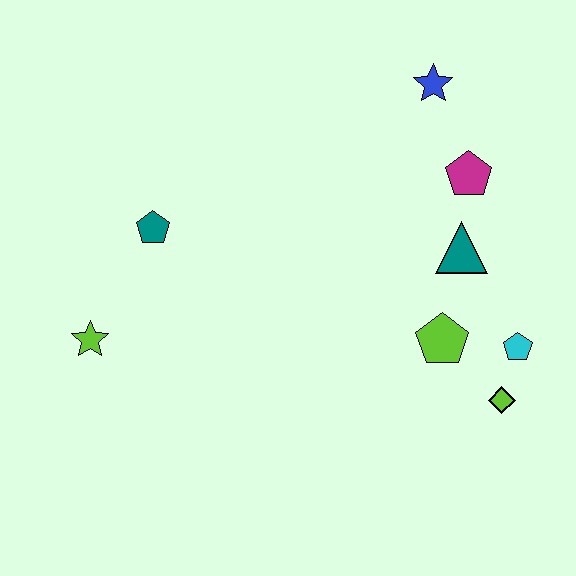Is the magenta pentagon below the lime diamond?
No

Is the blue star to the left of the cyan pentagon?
Yes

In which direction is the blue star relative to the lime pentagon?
The blue star is above the lime pentagon.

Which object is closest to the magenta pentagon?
The teal triangle is closest to the magenta pentagon.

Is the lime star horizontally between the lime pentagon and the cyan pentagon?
No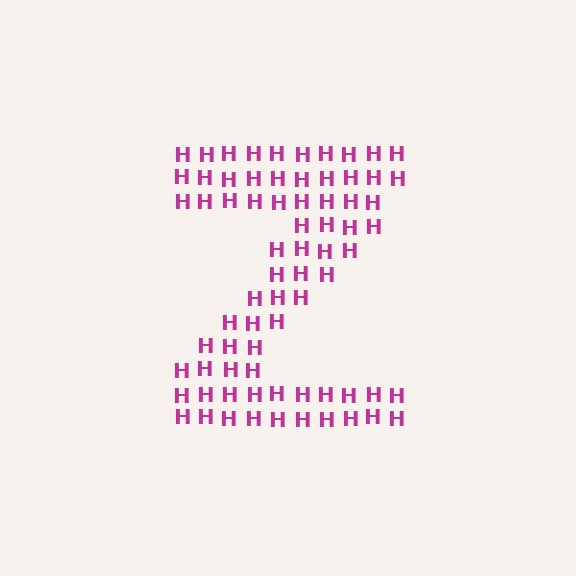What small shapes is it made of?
It is made of small letter H's.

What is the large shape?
The large shape is the letter Z.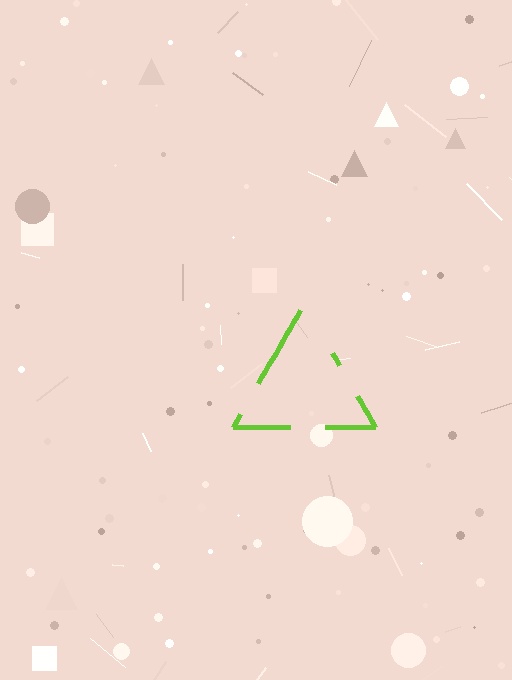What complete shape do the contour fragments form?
The contour fragments form a triangle.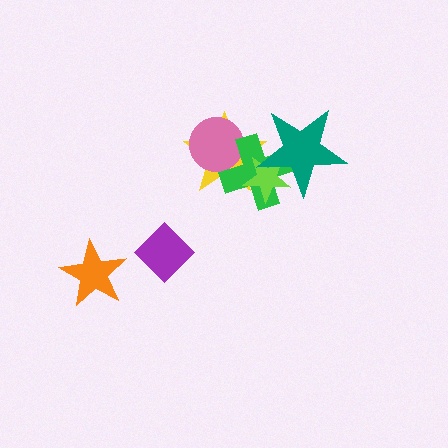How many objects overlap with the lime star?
3 objects overlap with the lime star.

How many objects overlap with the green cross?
4 objects overlap with the green cross.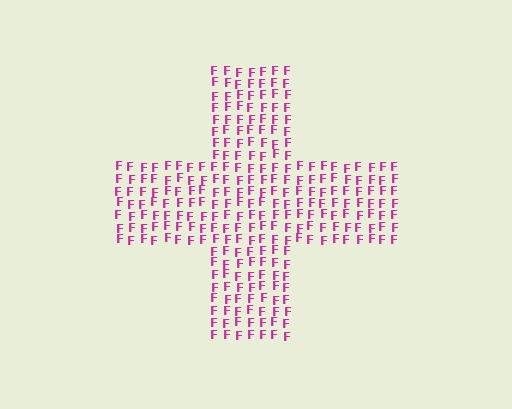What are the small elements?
The small elements are letter F's.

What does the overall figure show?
The overall figure shows a cross.